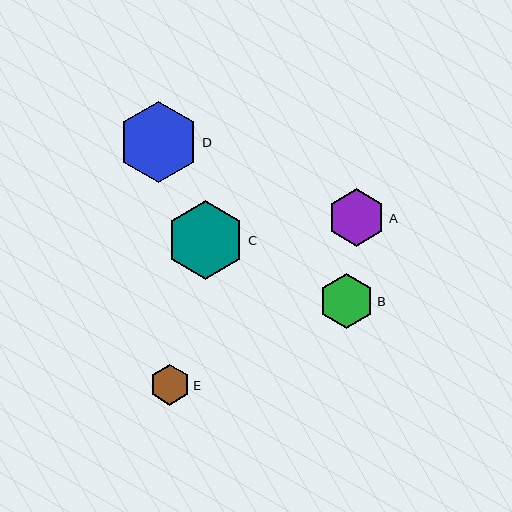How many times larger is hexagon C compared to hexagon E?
Hexagon C is approximately 1.9 times the size of hexagon E.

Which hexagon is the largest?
Hexagon D is the largest with a size of approximately 81 pixels.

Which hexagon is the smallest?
Hexagon E is the smallest with a size of approximately 41 pixels.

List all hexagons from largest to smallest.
From largest to smallest: D, C, A, B, E.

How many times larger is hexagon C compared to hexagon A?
Hexagon C is approximately 1.4 times the size of hexagon A.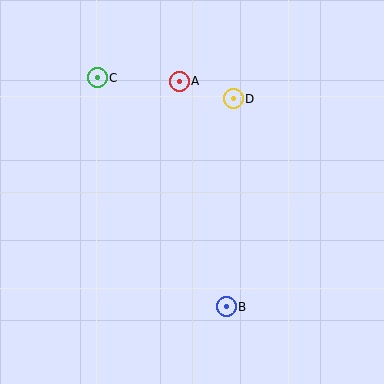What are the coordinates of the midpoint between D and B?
The midpoint between D and B is at (230, 203).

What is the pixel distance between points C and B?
The distance between C and B is 263 pixels.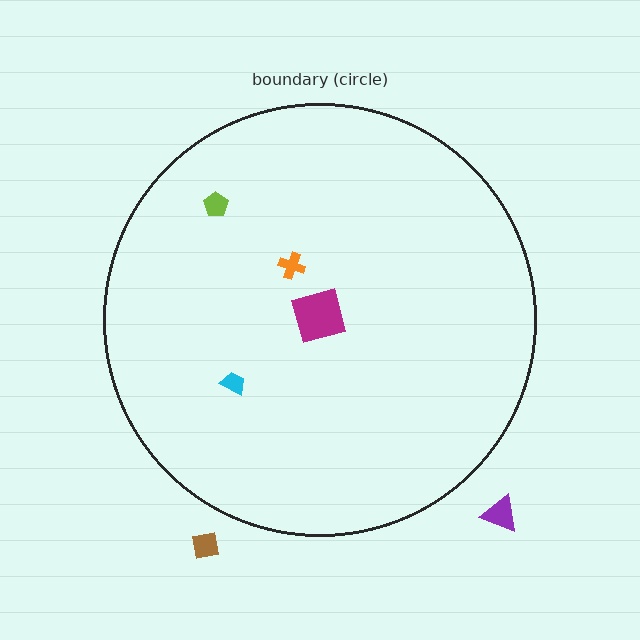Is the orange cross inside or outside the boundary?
Inside.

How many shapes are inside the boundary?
4 inside, 2 outside.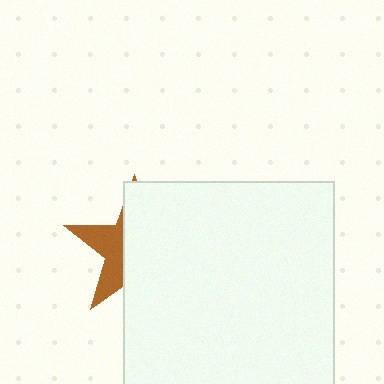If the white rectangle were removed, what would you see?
You would see the complete brown star.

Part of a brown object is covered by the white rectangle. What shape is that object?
It is a star.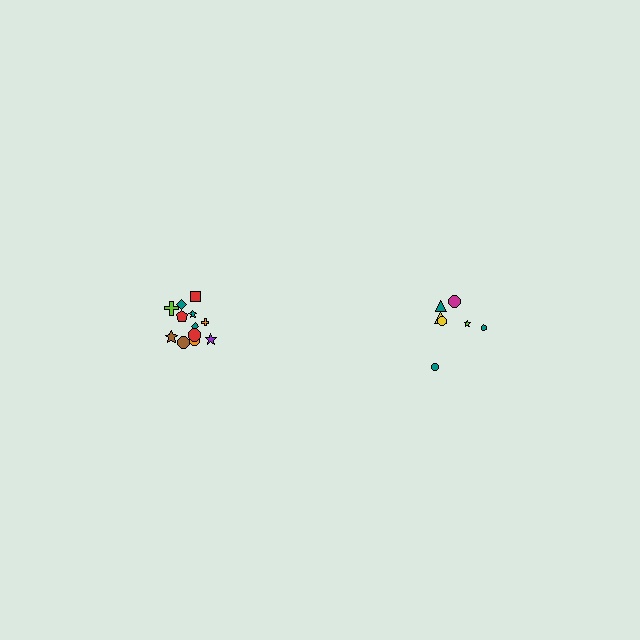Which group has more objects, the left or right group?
The left group.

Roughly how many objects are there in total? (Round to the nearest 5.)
Roughly 20 objects in total.